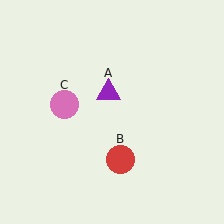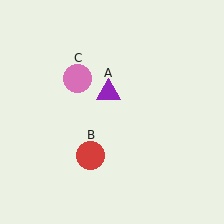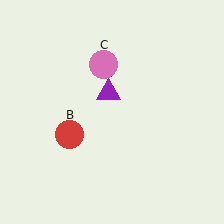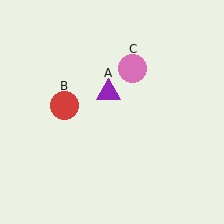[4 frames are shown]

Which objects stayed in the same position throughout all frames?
Purple triangle (object A) remained stationary.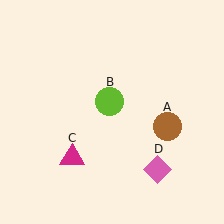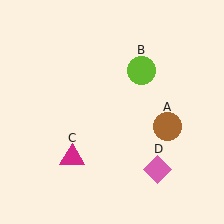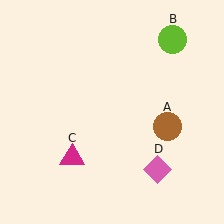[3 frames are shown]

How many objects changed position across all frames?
1 object changed position: lime circle (object B).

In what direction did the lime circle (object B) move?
The lime circle (object B) moved up and to the right.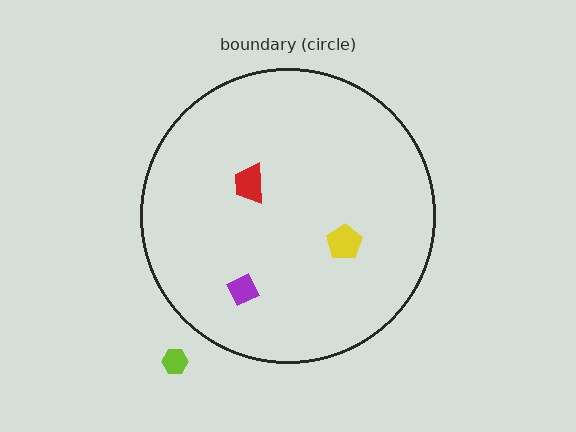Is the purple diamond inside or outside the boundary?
Inside.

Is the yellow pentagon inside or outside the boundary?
Inside.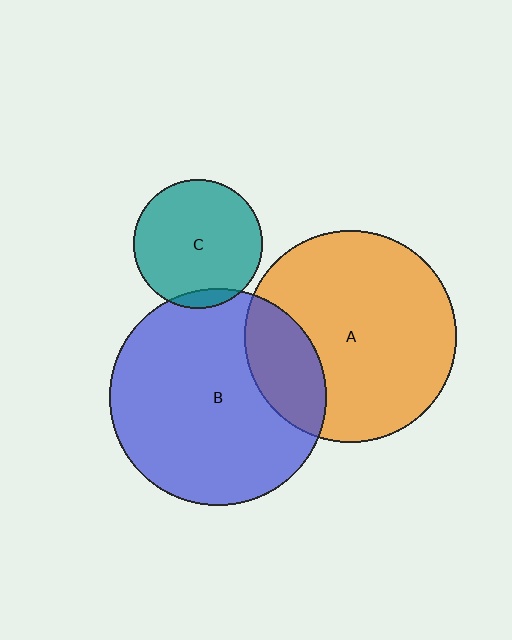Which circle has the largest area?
Circle B (blue).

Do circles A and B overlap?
Yes.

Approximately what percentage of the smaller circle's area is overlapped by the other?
Approximately 20%.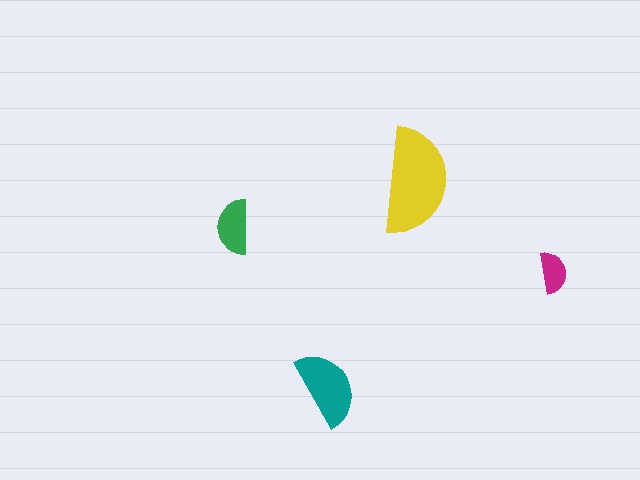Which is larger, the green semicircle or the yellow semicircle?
The yellow one.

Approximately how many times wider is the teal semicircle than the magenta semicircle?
About 2 times wider.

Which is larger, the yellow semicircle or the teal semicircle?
The yellow one.